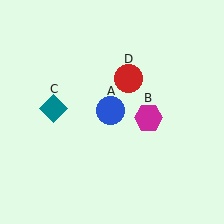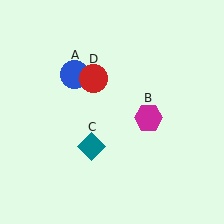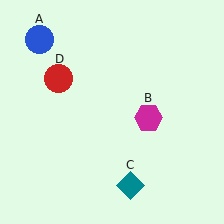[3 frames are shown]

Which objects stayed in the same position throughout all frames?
Magenta hexagon (object B) remained stationary.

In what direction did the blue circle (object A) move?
The blue circle (object A) moved up and to the left.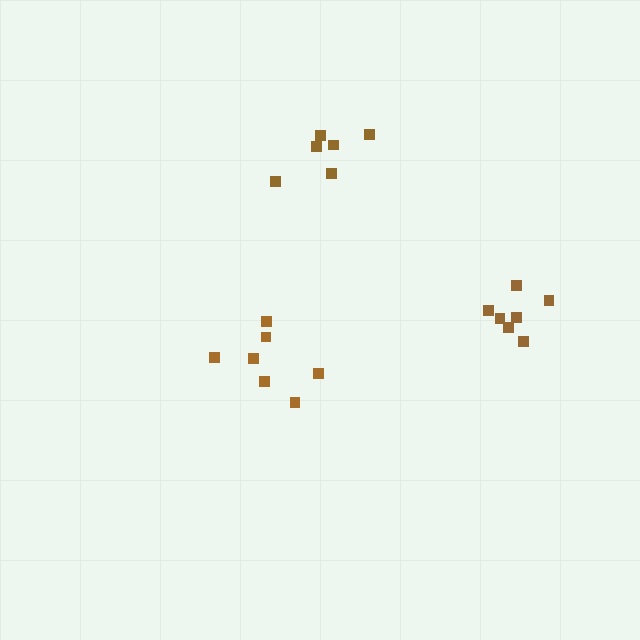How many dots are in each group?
Group 1: 6 dots, Group 2: 7 dots, Group 3: 7 dots (20 total).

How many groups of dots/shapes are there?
There are 3 groups.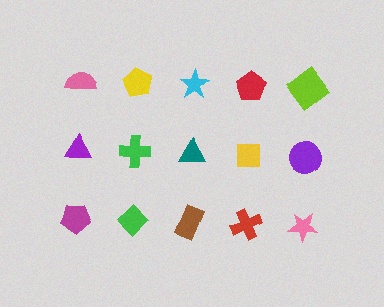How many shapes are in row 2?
5 shapes.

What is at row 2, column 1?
A purple triangle.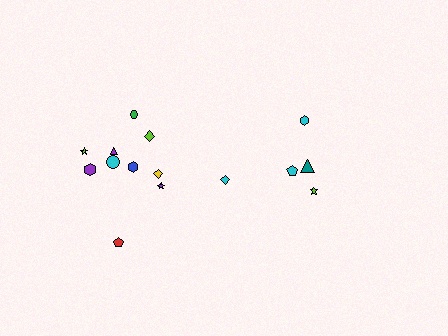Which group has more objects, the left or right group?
The left group.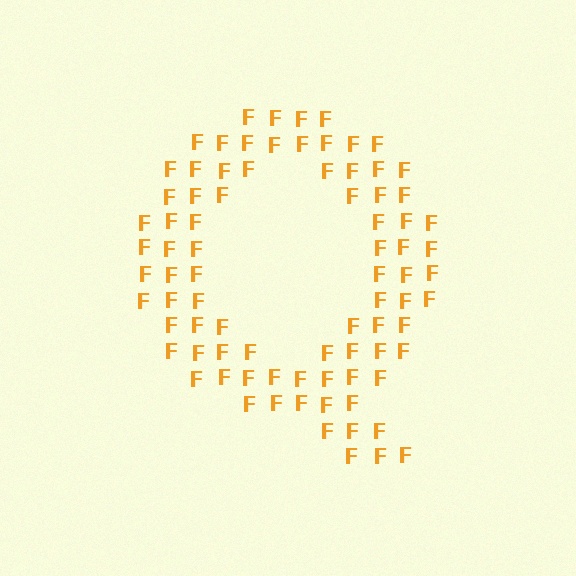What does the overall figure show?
The overall figure shows the letter Q.